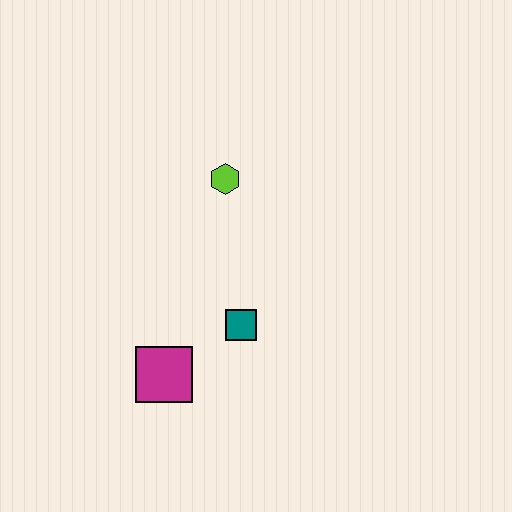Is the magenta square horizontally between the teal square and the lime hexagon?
No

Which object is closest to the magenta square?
The teal square is closest to the magenta square.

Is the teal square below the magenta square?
No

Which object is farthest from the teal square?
The lime hexagon is farthest from the teal square.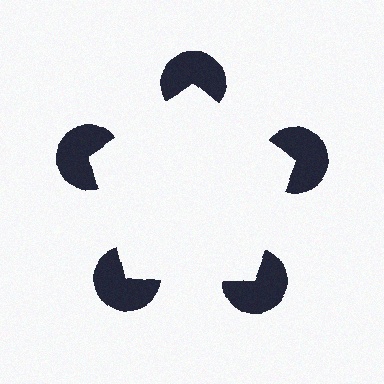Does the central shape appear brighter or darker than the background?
It typically appears slightly brighter than the background, even though no actual brightness change is drawn.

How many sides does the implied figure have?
5 sides.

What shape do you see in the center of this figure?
An illusory pentagon — its edges are inferred from the aligned wedge cuts in the pac-man discs, not physically drawn.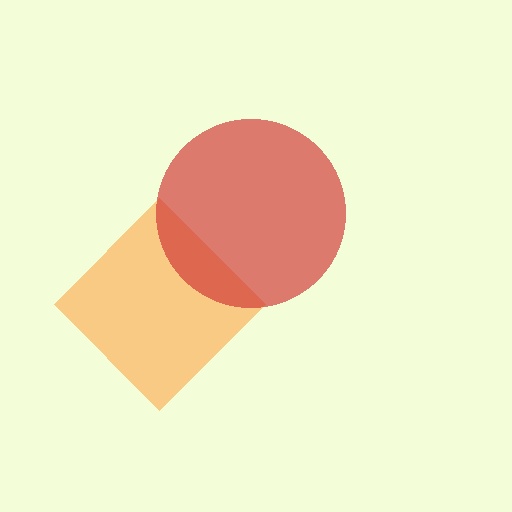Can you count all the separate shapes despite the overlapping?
Yes, there are 2 separate shapes.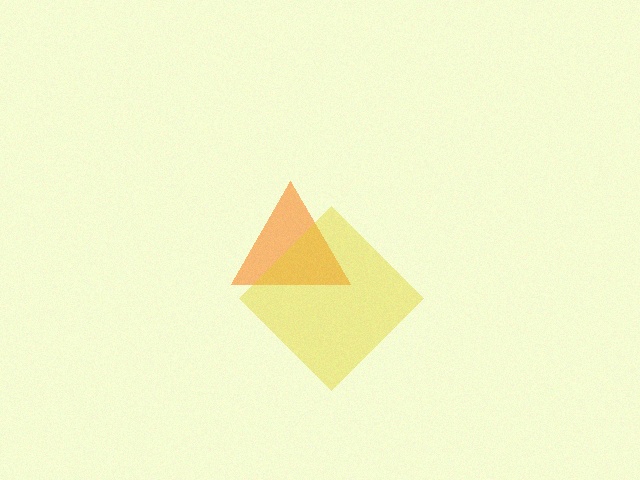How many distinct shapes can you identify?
There are 2 distinct shapes: an orange triangle, a yellow diamond.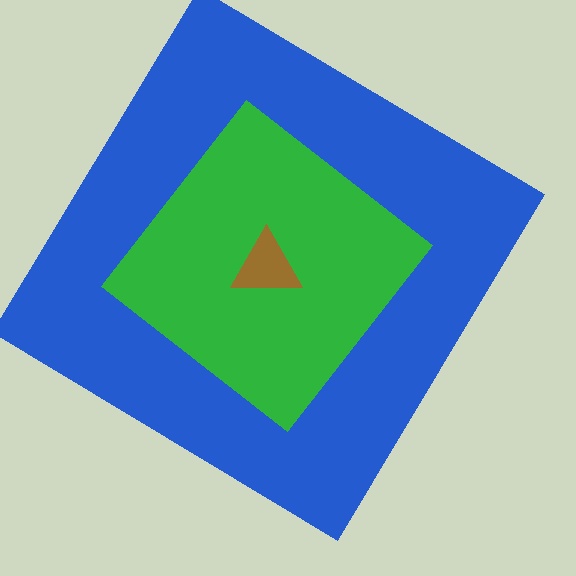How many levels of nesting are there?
3.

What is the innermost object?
The brown triangle.